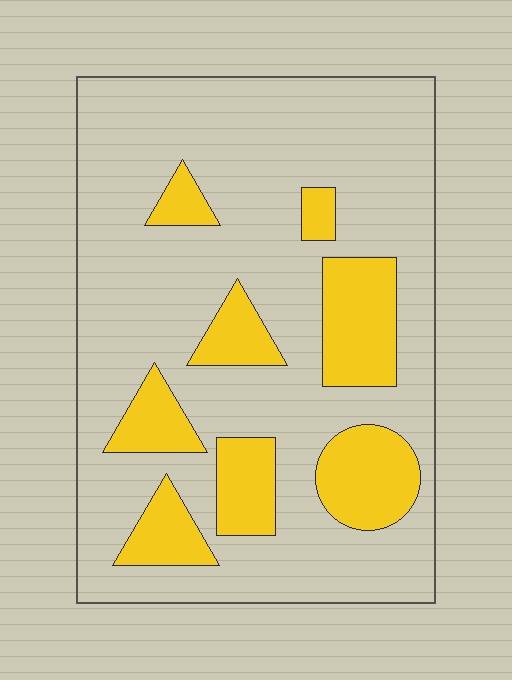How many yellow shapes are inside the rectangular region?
8.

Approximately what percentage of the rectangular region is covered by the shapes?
Approximately 25%.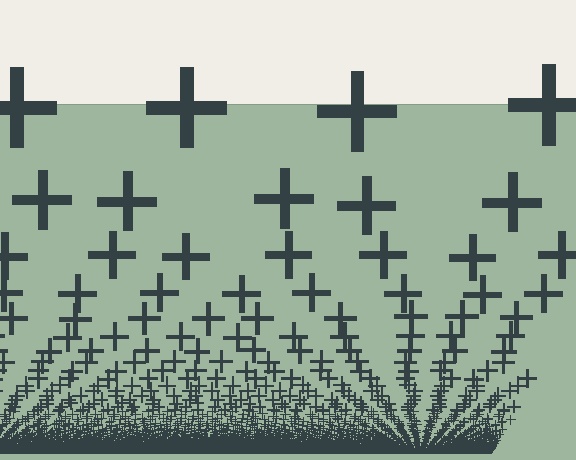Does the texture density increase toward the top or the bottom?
Density increases toward the bottom.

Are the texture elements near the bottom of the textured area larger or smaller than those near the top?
Smaller. The gradient is inverted — elements near the bottom are smaller and denser.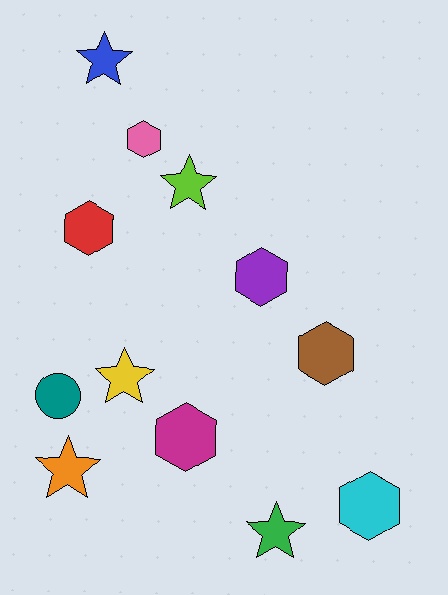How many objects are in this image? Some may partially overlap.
There are 12 objects.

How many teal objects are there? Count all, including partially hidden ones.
There is 1 teal object.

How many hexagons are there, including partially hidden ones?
There are 6 hexagons.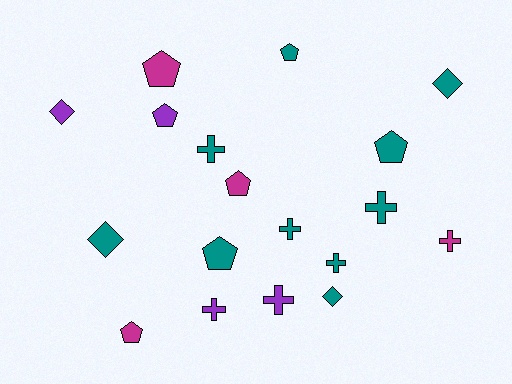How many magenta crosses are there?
There is 1 magenta cross.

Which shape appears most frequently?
Pentagon, with 7 objects.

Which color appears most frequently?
Teal, with 10 objects.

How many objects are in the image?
There are 18 objects.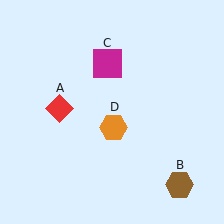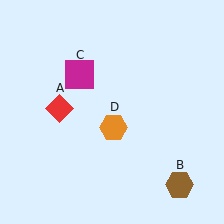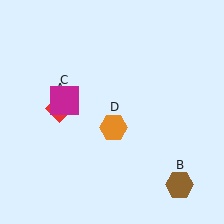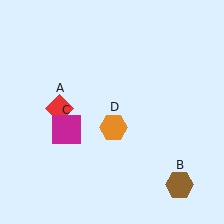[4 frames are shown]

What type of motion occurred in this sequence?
The magenta square (object C) rotated counterclockwise around the center of the scene.